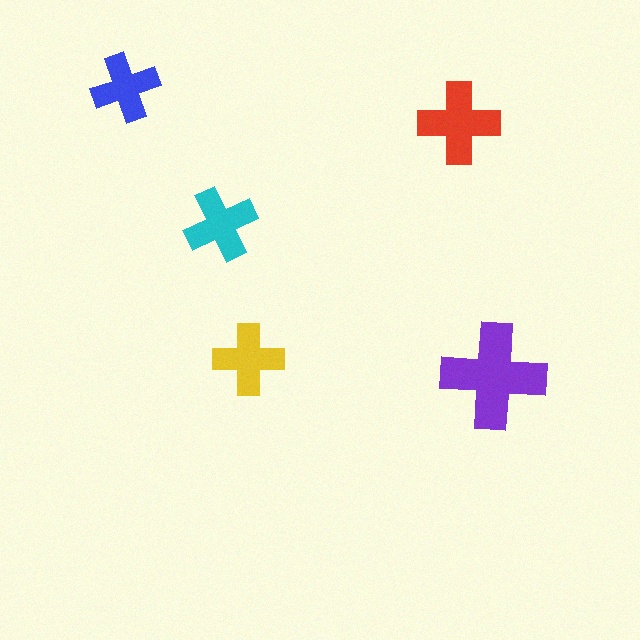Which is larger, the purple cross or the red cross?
The purple one.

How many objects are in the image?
There are 5 objects in the image.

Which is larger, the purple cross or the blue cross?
The purple one.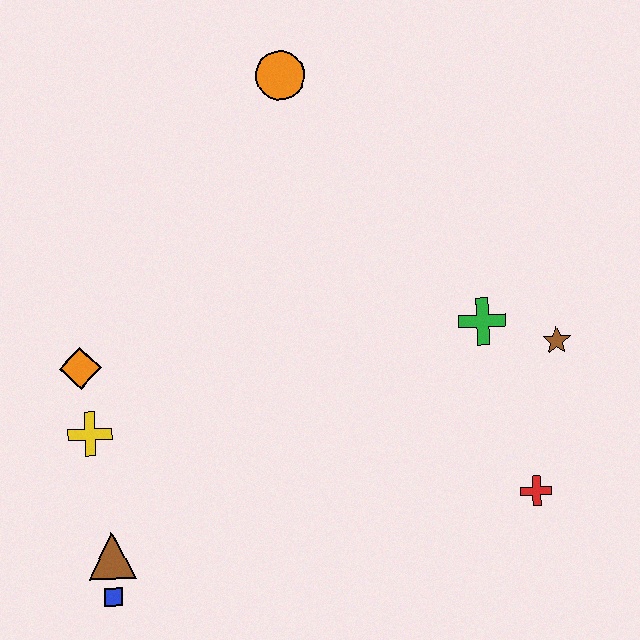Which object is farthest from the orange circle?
The blue square is farthest from the orange circle.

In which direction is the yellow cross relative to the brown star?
The yellow cross is to the left of the brown star.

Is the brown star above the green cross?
No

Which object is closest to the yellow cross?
The orange diamond is closest to the yellow cross.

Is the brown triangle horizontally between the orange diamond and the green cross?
Yes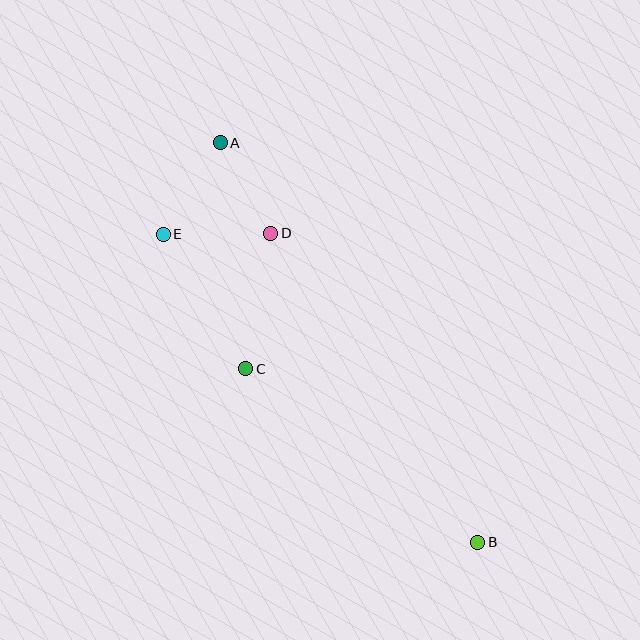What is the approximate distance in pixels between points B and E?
The distance between B and E is approximately 440 pixels.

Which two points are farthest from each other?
Points A and B are farthest from each other.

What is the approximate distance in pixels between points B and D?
The distance between B and D is approximately 372 pixels.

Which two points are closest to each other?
Points A and D are closest to each other.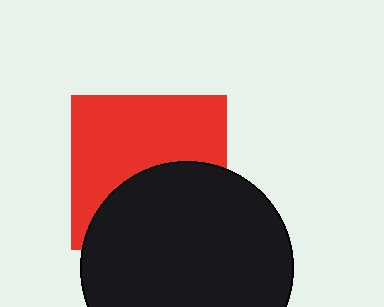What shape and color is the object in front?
The object in front is a black circle.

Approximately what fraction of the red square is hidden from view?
Roughly 44% of the red square is hidden behind the black circle.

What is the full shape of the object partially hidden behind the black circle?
The partially hidden object is a red square.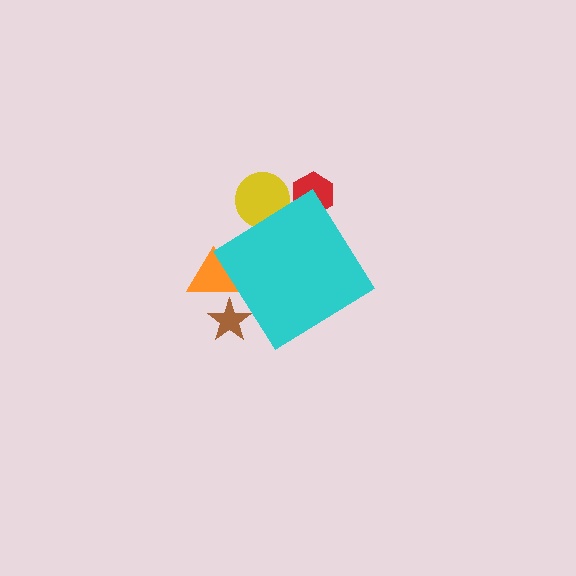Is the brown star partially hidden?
Yes, the brown star is partially hidden behind the cyan diamond.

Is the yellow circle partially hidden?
Yes, the yellow circle is partially hidden behind the cyan diamond.